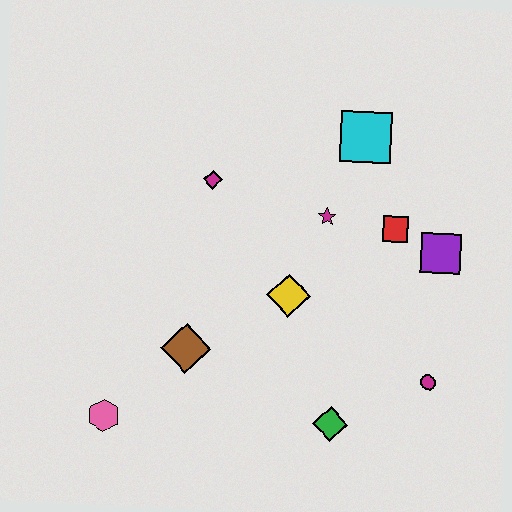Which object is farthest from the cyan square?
The pink hexagon is farthest from the cyan square.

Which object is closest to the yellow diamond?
The magenta star is closest to the yellow diamond.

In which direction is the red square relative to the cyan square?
The red square is below the cyan square.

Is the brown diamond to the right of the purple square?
No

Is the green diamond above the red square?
No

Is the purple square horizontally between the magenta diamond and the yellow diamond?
No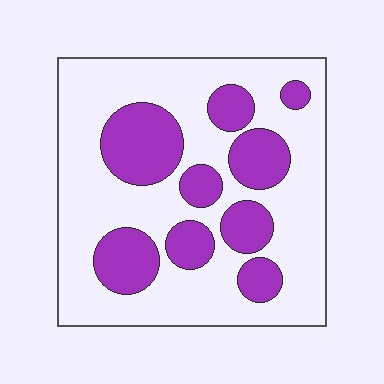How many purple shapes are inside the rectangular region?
9.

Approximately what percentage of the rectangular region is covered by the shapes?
Approximately 30%.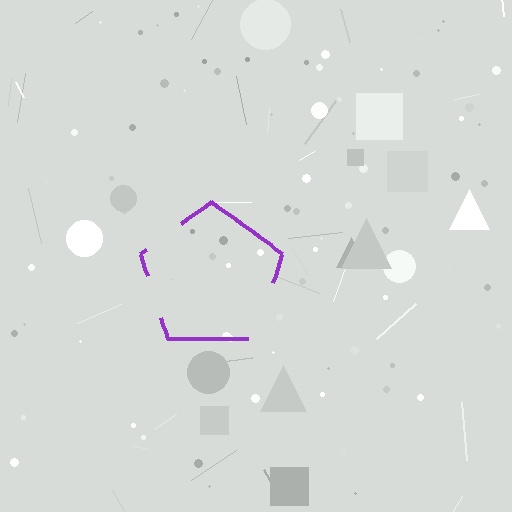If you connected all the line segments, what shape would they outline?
They would outline a pentagon.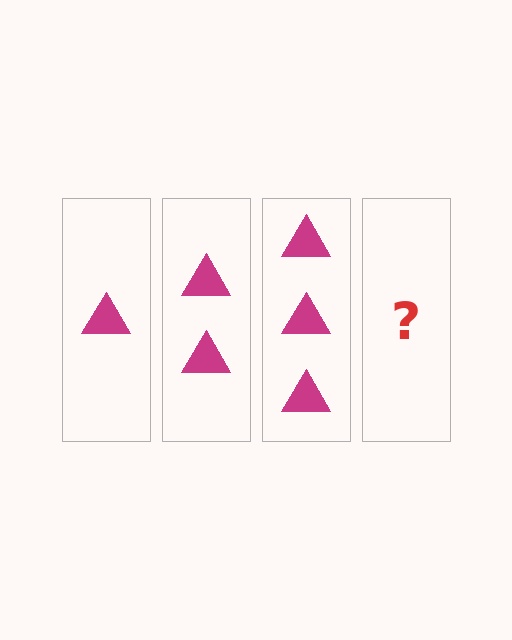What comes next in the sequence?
The next element should be 4 triangles.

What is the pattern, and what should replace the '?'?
The pattern is that each step adds one more triangle. The '?' should be 4 triangles.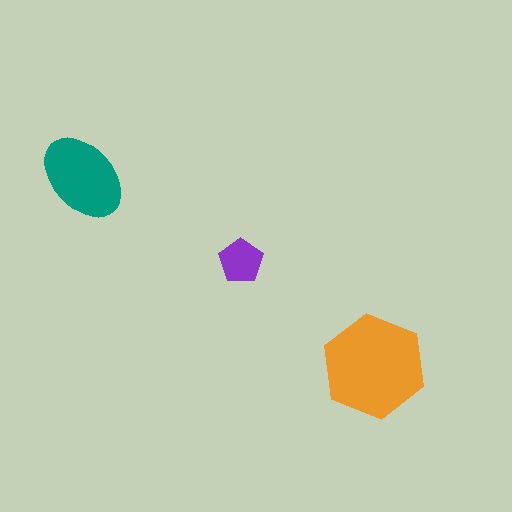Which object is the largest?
The orange hexagon.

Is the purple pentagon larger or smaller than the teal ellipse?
Smaller.